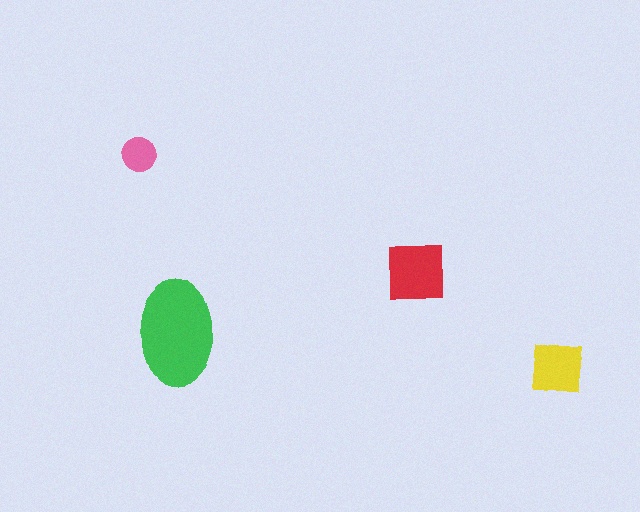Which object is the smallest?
The pink circle.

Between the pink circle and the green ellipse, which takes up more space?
The green ellipse.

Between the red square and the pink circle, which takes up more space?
The red square.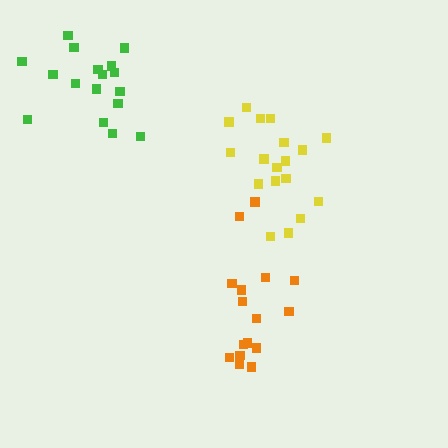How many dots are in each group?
Group 1: 18 dots, Group 2: 17 dots, Group 3: 16 dots (51 total).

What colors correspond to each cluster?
The clusters are colored: yellow, green, orange.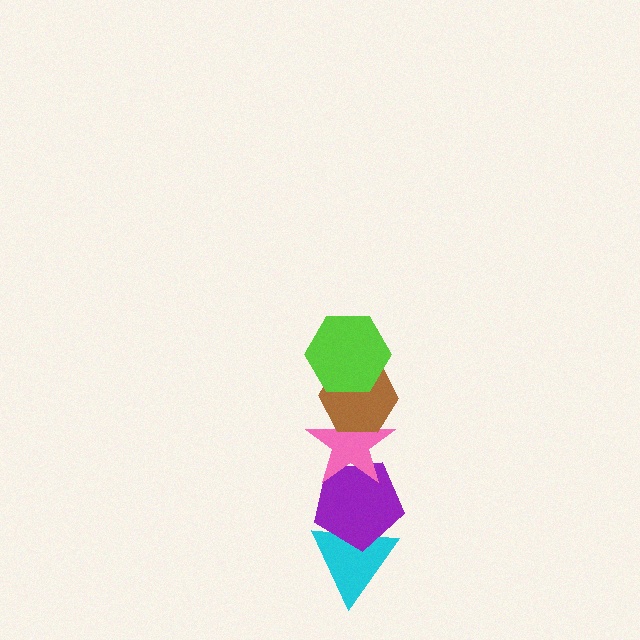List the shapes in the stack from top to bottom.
From top to bottom: the lime hexagon, the brown hexagon, the pink star, the purple pentagon, the cyan triangle.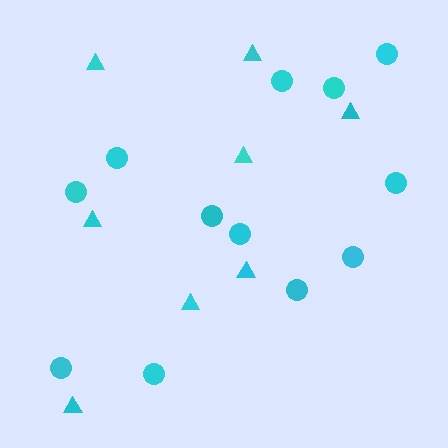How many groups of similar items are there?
There are 2 groups: one group of circles (12) and one group of triangles (8).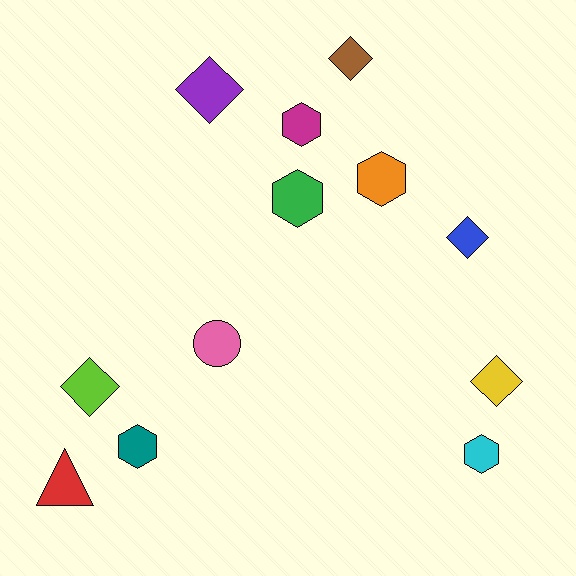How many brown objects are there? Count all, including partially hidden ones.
There is 1 brown object.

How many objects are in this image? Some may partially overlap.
There are 12 objects.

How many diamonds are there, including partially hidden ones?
There are 5 diamonds.